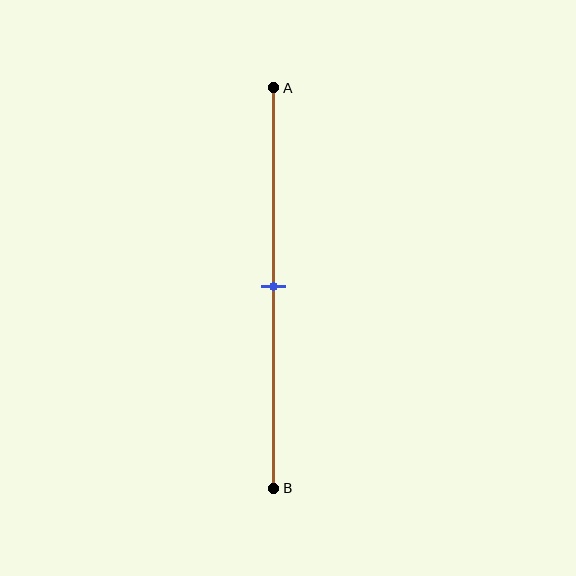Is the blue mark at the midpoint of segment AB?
Yes, the mark is approximately at the midpoint.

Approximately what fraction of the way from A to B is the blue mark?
The blue mark is approximately 50% of the way from A to B.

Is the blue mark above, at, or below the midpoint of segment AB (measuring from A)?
The blue mark is approximately at the midpoint of segment AB.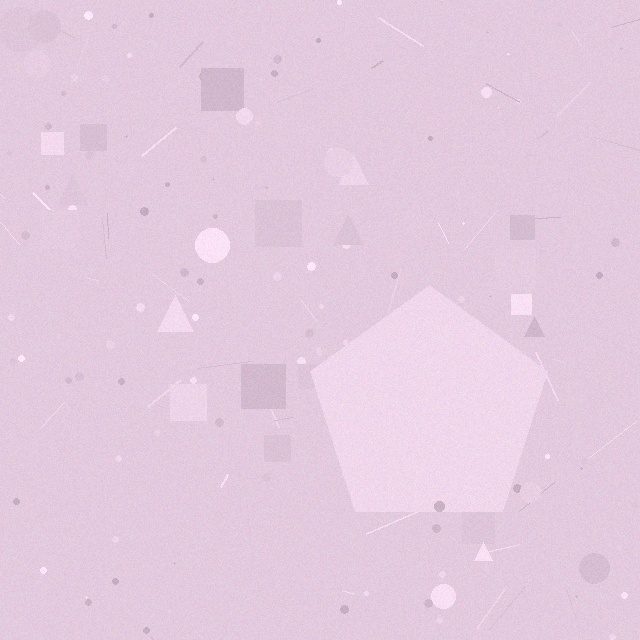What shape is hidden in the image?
A pentagon is hidden in the image.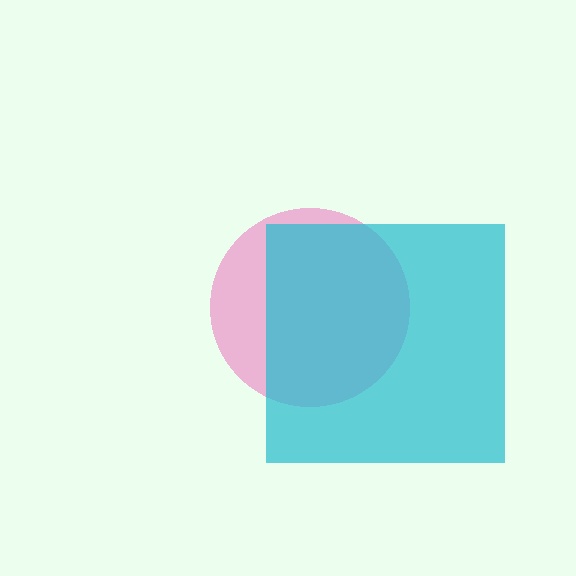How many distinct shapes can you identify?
There are 2 distinct shapes: a pink circle, a cyan square.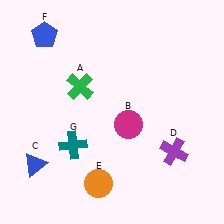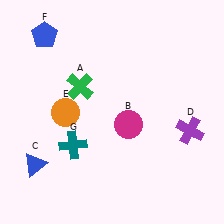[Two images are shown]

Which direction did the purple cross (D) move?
The purple cross (D) moved up.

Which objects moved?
The objects that moved are: the purple cross (D), the orange circle (E).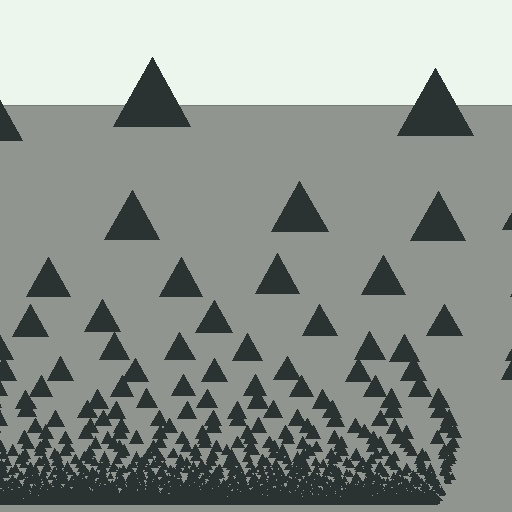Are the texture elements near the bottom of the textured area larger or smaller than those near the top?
Smaller. The gradient is inverted — elements near the bottom are smaller and denser.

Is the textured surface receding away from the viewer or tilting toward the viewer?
The surface appears to tilt toward the viewer. Texture elements get larger and sparser toward the top.